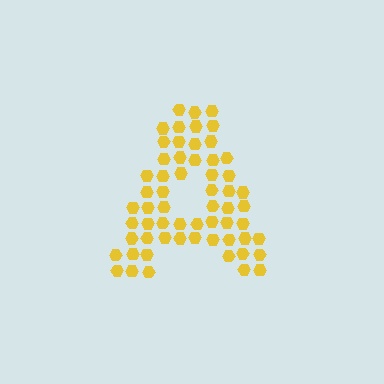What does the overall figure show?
The overall figure shows the letter A.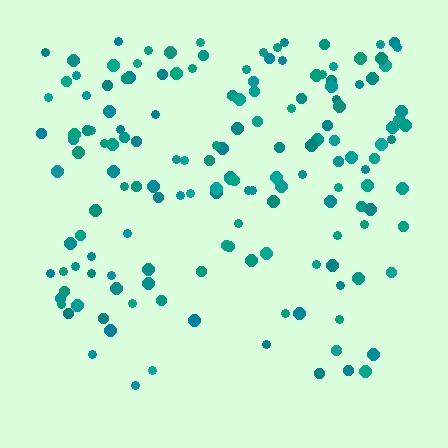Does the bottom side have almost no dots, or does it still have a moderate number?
Still a moderate number, just noticeably fewer than the top.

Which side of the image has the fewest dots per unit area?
The bottom.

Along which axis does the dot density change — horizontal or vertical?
Vertical.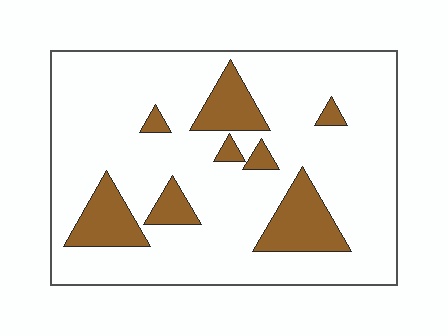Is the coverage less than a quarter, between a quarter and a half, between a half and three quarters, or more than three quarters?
Less than a quarter.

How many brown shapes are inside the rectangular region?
8.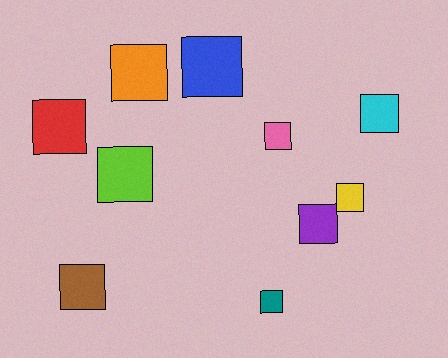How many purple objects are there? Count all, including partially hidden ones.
There is 1 purple object.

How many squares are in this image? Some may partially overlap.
There are 10 squares.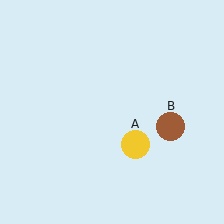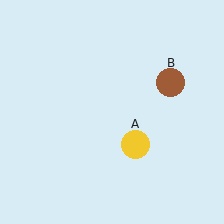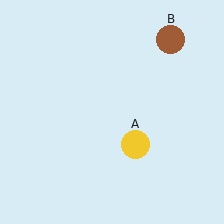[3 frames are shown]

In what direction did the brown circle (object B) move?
The brown circle (object B) moved up.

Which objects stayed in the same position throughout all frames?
Yellow circle (object A) remained stationary.